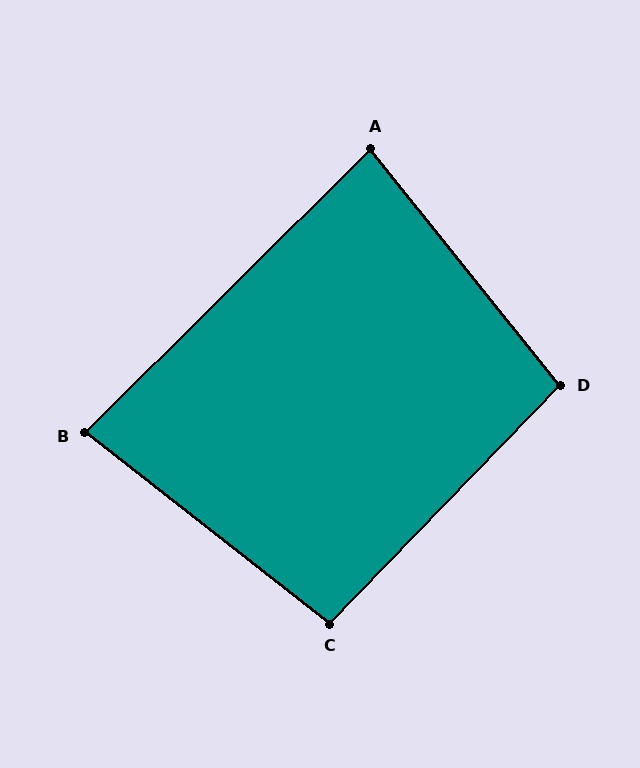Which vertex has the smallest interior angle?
B, at approximately 83 degrees.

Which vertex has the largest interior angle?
D, at approximately 97 degrees.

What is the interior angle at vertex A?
Approximately 84 degrees (acute).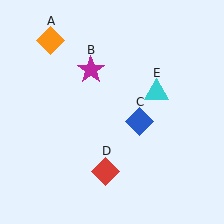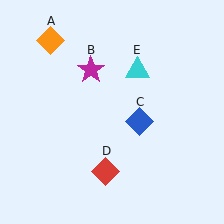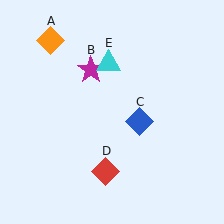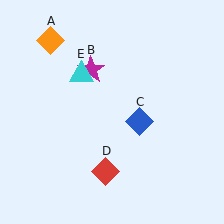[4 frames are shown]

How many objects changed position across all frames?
1 object changed position: cyan triangle (object E).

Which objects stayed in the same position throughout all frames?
Orange diamond (object A) and magenta star (object B) and blue diamond (object C) and red diamond (object D) remained stationary.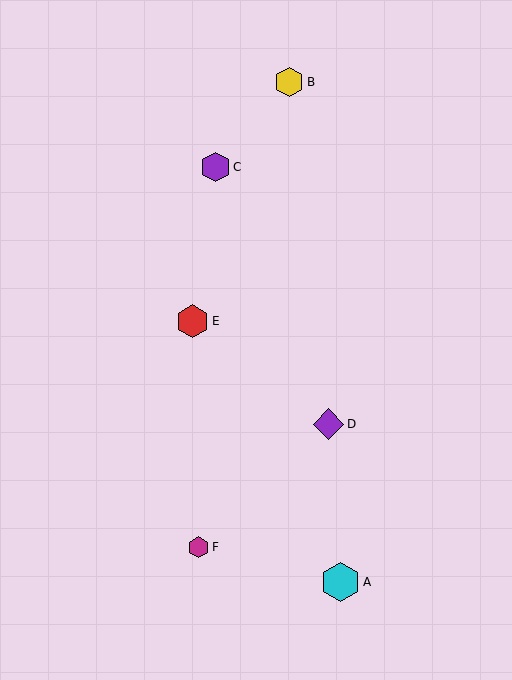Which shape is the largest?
The cyan hexagon (labeled A) is the largest.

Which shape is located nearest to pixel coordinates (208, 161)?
The purple hexagon (labeled C) at (216, 167) is nearest to that location.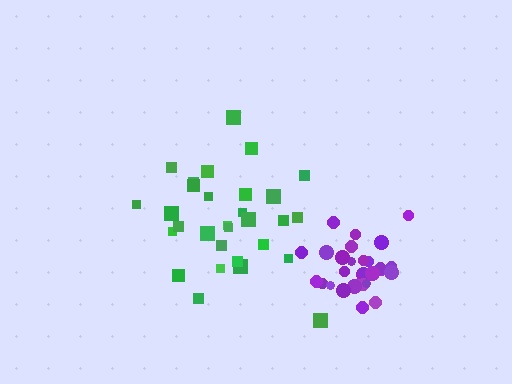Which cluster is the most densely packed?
Purple.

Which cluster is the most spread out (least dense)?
Green.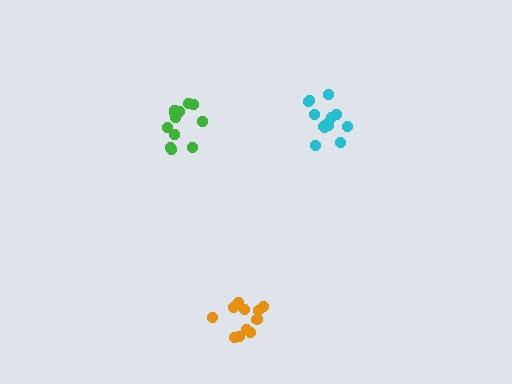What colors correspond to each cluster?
The clusters are colored: green, orange, cyan.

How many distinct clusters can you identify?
There are 3 distinct clusters.